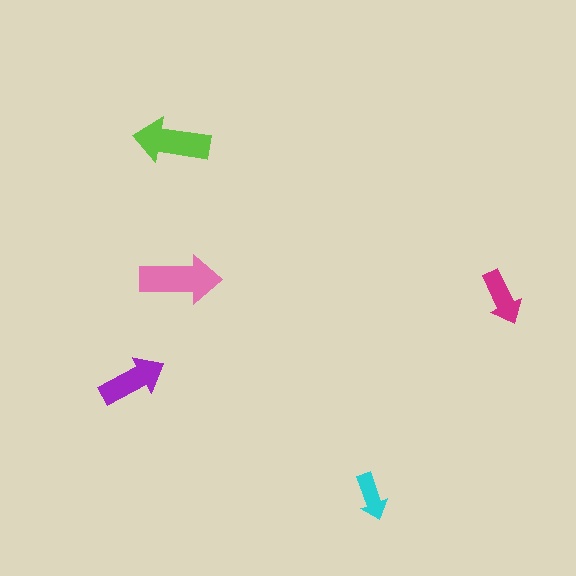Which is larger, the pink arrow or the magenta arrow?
The pink one.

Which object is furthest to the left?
The purple arrow is leftmost.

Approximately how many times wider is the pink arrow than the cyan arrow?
About 1.5 times wider.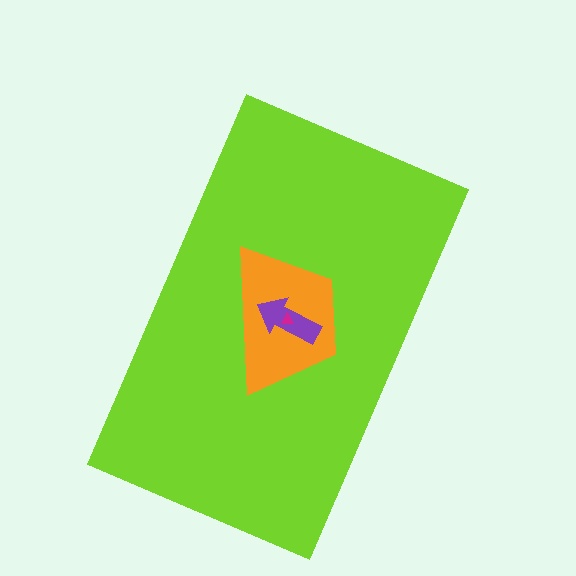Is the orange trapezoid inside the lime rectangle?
Yes.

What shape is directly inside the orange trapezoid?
The purple arrow.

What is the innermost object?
The magenta triangle.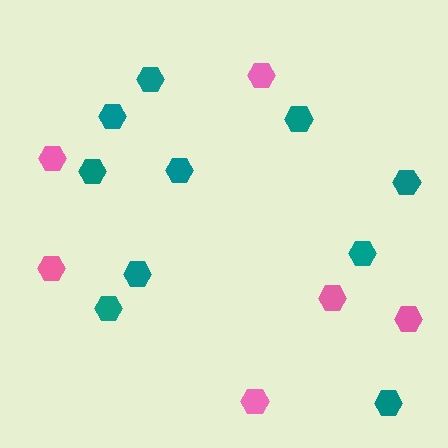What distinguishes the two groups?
There are 2 groups: one group of teal hexagons (10) and one group of pink hexagons (6).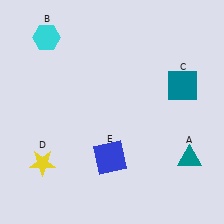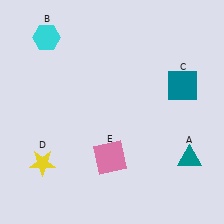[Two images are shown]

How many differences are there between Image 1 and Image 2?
There is 1 difference between the two images.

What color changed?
The square (E) changed from blue in Image 1 to pink in Image 2.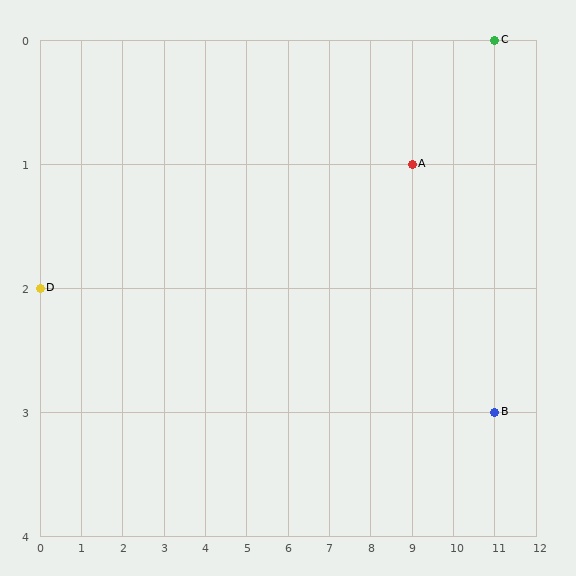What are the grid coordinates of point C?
Point C is at grid coordinates (11, 0).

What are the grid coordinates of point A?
Point A is at grid coordinates (9, 1).